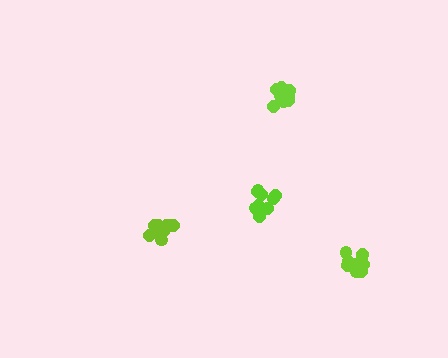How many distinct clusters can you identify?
There are 4 distinct clusters.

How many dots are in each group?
Group 1: 11 dots, Group 2: 10 dots, Group 3: 13 dots, Group 4: 10 dots (44 total).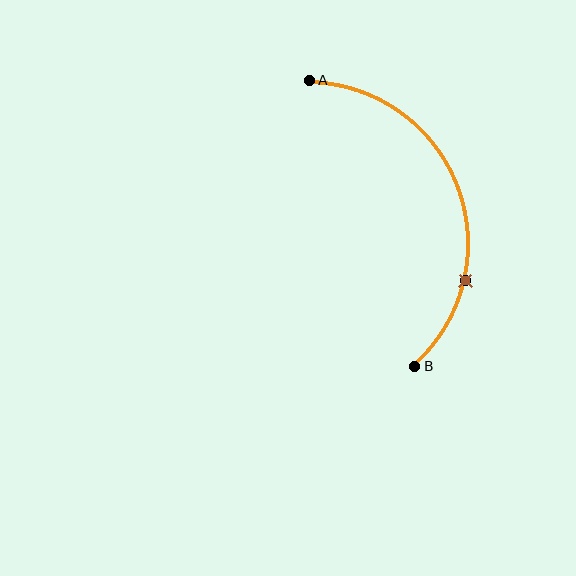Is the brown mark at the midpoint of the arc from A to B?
No. The brown mark lies on the arc but is closer to endpoint B. The arc midpoint would be at the point on the curve equidistant along the arc from both A and B.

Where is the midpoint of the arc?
The arc midpoint is the point on the curve farthest from the straight line joining A and B. It sits to the right of that line.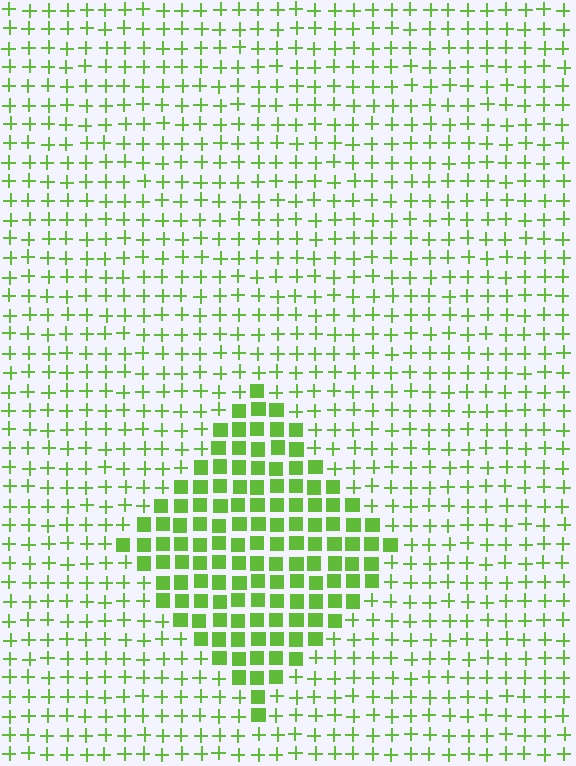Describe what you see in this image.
The image is filled with small lime elements arranged in a uniform grid. A diamond-shaped region contains squares, while the surrounding area contains plus signs. The boundary is defined purely by the change in element shape.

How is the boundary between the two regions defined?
The boundary is defined by a change in element shape: squares inside vs. plus signs outside. All elements share the same color and spacing.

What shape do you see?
I see a diamond.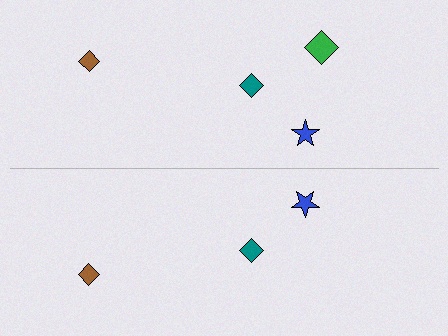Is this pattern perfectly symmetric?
No, the pattern is not perfectly symmetric. A green diamond is missing from the bottom side.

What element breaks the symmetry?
A green diamond is missing from the bottom side.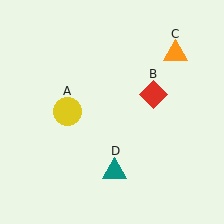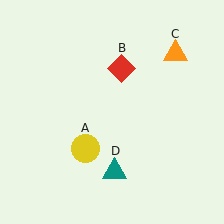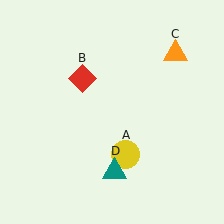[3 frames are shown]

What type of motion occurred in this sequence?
The yellow circle (object A), red diamond (object B) rotated counterclockwise around the center of the scene.